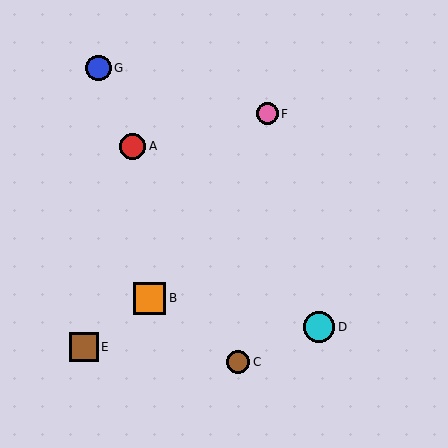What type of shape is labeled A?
Shape A is a red circle.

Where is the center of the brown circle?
The center of the brown circle is at (238, 362).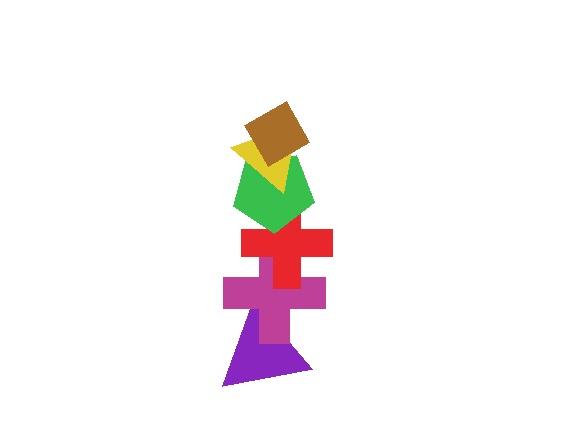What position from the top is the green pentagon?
The green pentagon is 3rd from the top.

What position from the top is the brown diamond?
The brown diamond is 1st from the top.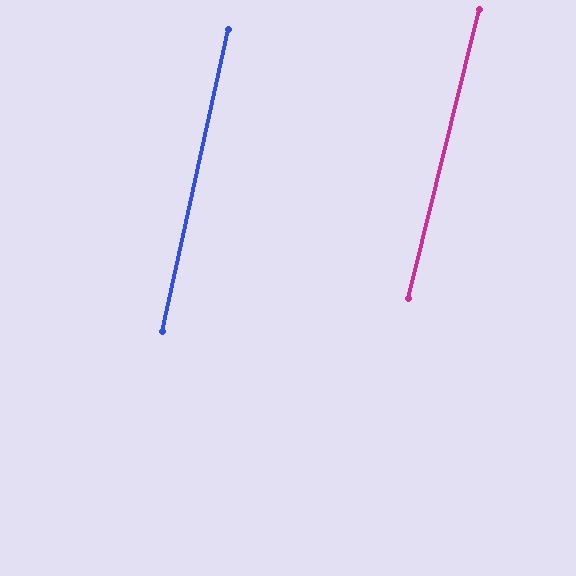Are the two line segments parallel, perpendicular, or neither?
Parallel — their directions differ by only 1.5°.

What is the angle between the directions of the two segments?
Approximately 2 degrees.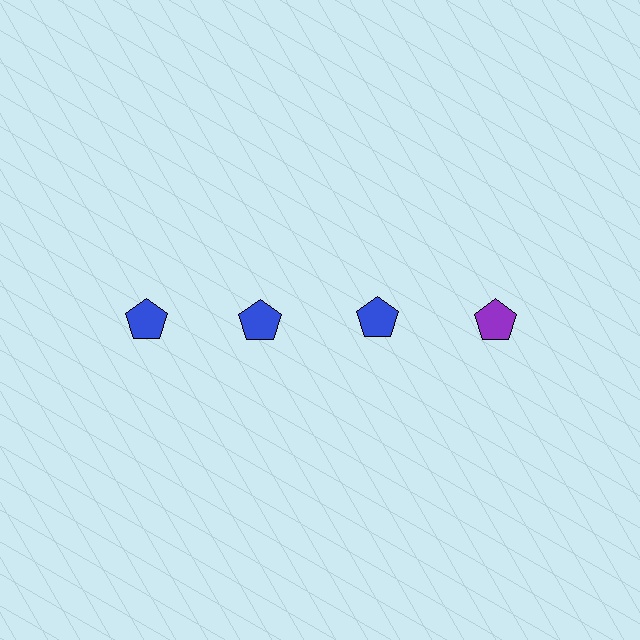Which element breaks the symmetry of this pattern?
The purple pentagon in the top row, second from right column breaks the symmetry. All other shapes are blue pentagons.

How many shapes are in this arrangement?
There are 4 shapes arranged in a grid pattern.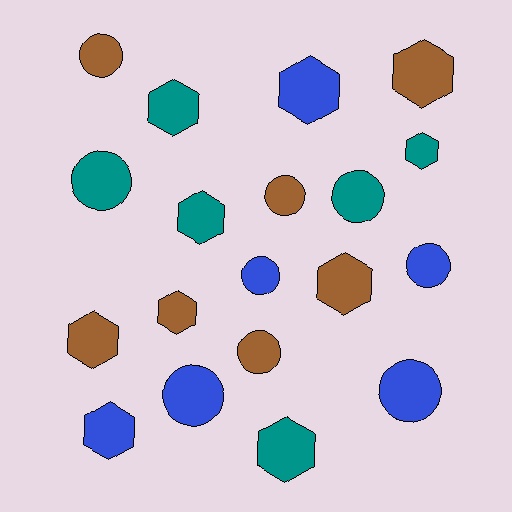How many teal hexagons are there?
There are 4 teal hexagons.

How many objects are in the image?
There are 19 objects.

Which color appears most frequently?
Brown, with 7 objects.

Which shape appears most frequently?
Hexagon, with 10 objects.